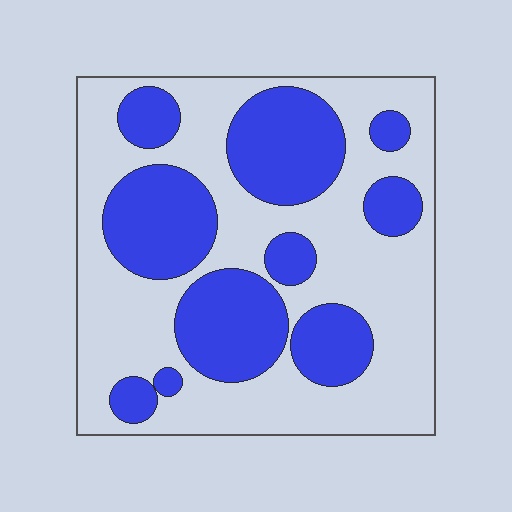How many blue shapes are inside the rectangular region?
10.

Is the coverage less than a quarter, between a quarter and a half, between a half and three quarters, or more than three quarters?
Between a quarter and a half.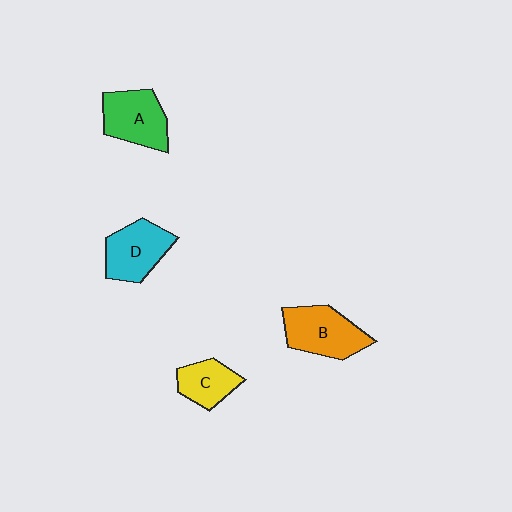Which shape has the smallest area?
Shape C (yellow).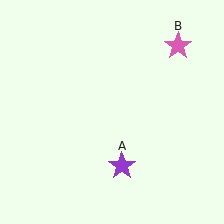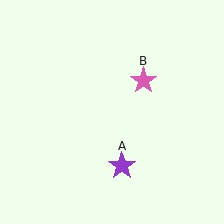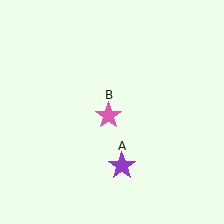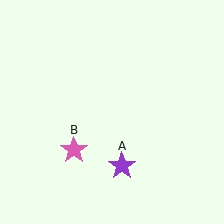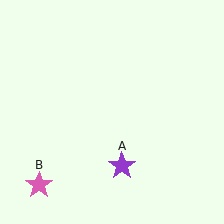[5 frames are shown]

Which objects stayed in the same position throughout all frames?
Purple star (object A) remained stationary.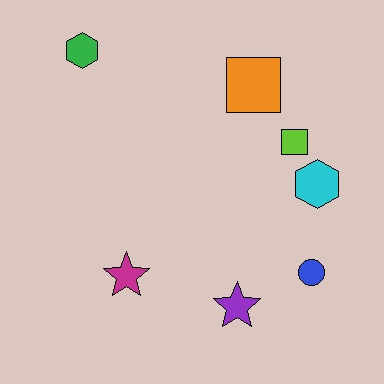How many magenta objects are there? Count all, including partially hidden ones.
There is 1 magenta object.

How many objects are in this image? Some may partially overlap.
There are 7 objects.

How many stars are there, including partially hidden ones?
There are 2 stars.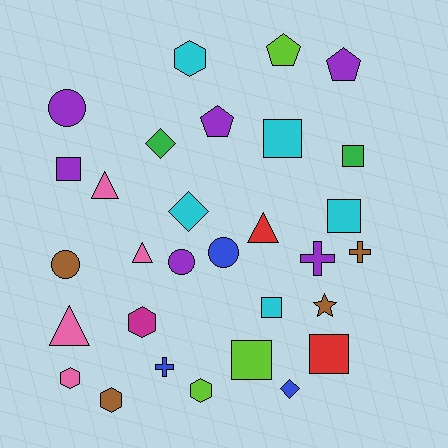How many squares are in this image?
There are 7 squares.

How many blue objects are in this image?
There are 3 blue objects.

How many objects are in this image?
There are 30 objects.